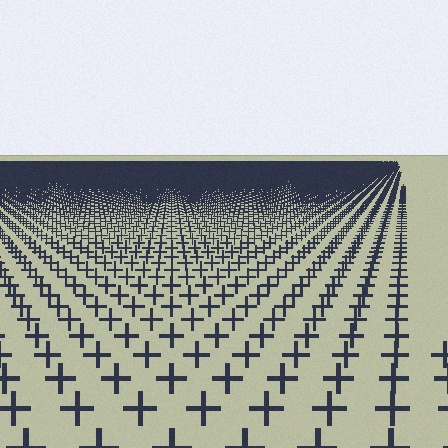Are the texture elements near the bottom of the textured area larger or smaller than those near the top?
Larger. Near the bottom, elements are closer to the viewer and appear at a bigger on-screen size.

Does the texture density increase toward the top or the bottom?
Density increases toward the top.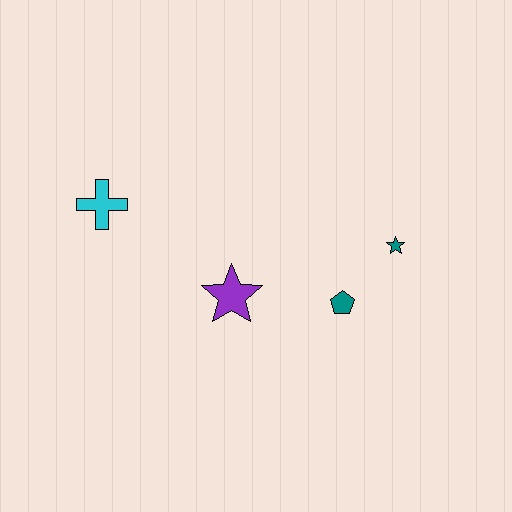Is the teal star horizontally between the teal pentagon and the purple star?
No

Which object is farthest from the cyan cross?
The teal star is farthest from the cyan cross.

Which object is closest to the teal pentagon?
The teal star is closest to the teal pentagon.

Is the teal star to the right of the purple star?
Yes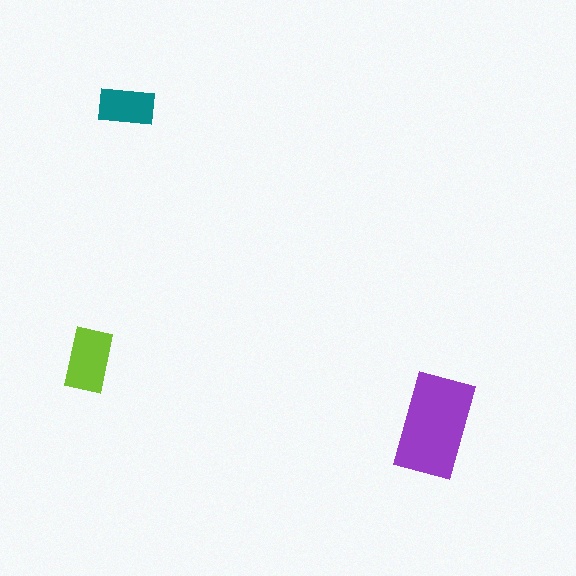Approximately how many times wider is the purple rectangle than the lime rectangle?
About 1.5 times wider.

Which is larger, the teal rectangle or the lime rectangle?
The lime one.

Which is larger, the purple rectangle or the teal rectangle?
The purple one.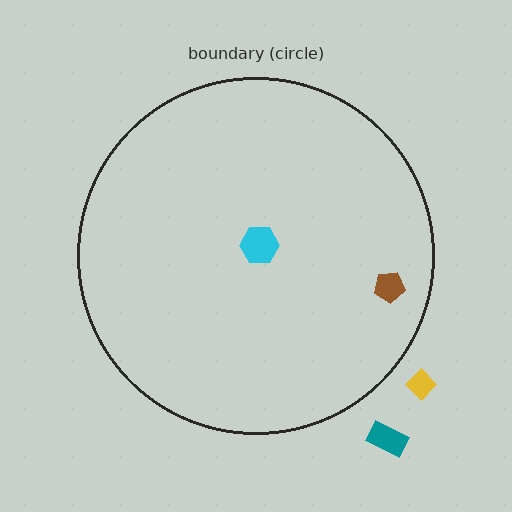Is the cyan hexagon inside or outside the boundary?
Inside.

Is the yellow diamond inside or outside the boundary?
Outside.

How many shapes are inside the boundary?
2 inside, 2 outside.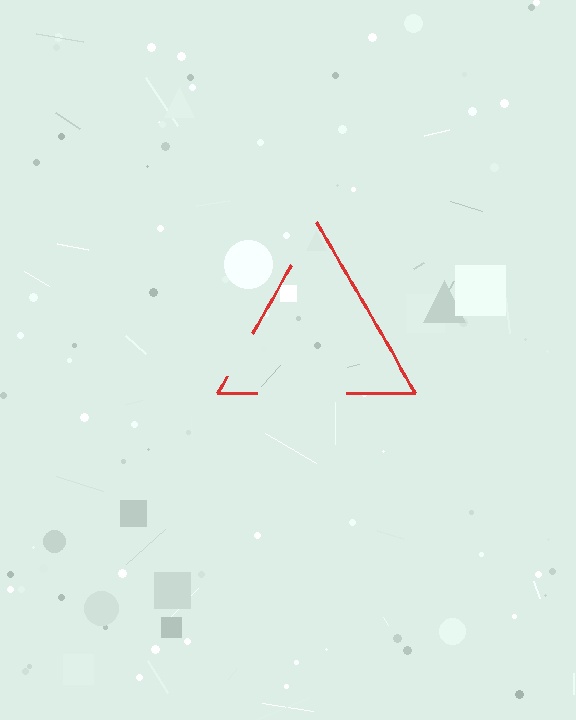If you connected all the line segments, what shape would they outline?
They would outline a triangle.